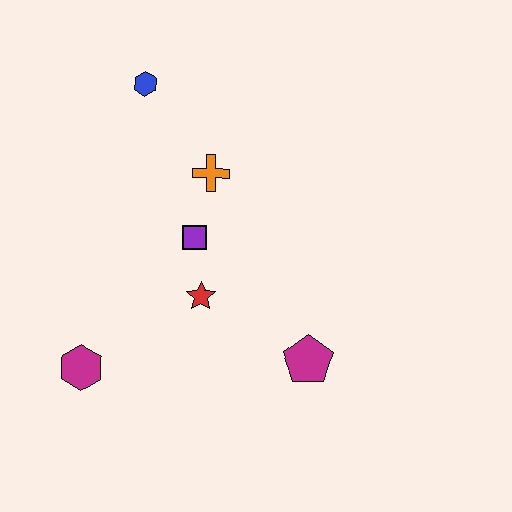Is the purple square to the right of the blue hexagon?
Yes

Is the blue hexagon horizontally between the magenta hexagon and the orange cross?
Yes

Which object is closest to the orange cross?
The purple square is closest to the orange cross.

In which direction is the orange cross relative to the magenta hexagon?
The orange cross is above the magenta hexagon.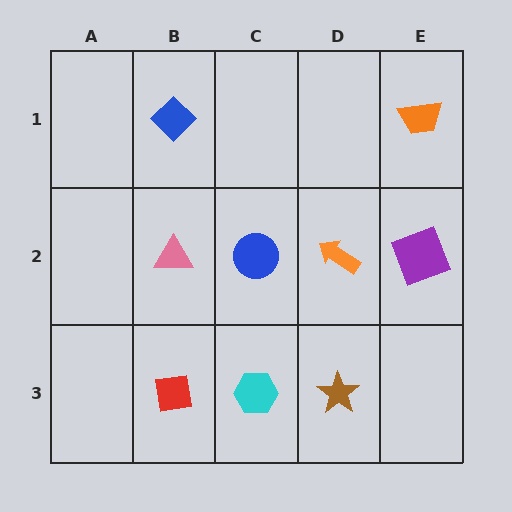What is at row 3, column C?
A cyan hexagon.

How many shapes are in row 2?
4 shapes.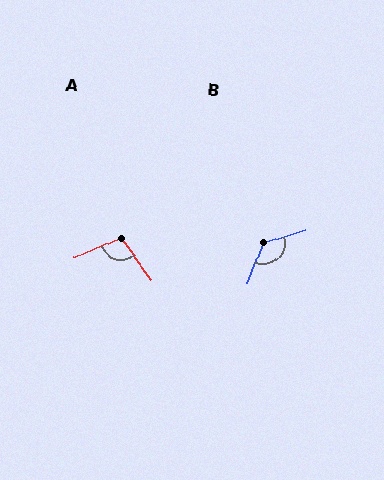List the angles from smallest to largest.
A (102°), B (127°).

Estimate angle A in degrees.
Approximately 102 degrees.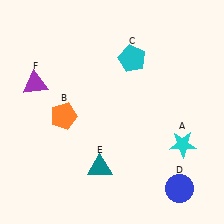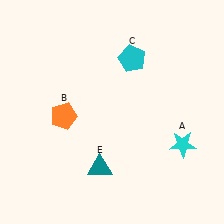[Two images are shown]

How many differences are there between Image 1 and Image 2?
There are 2 differences between the two images.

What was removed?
The purple triangle (F), the blue circle (D) were removed in Image 2.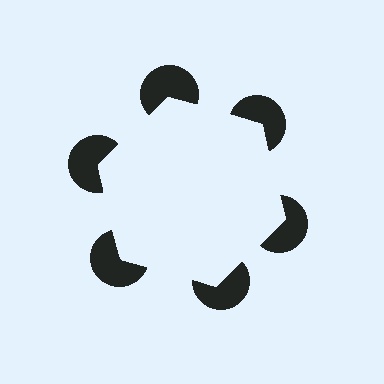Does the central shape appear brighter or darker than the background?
It typically appears slightly brighter than the background, even though no actual brightness change is drawn.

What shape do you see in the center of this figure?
An illusory hexagon — its edges are inferred from the aligned wedge cuts in the pac-man discs, not physically drawn.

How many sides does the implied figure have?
6 sides.